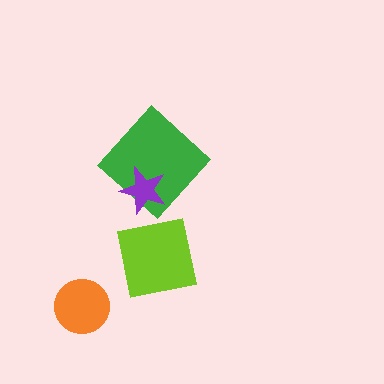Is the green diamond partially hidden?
Yes, it is partially covered by another shape.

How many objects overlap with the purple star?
1 object overlaps with the purple star.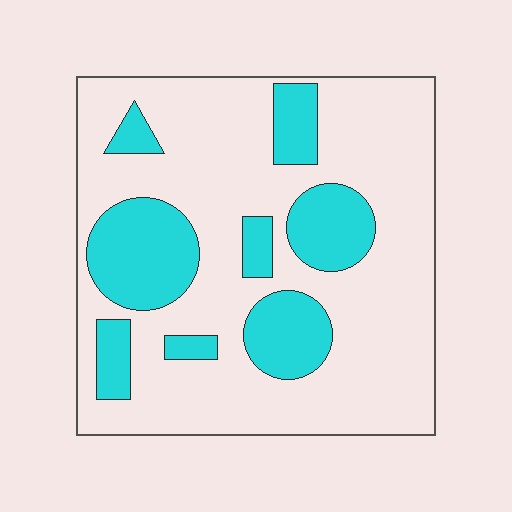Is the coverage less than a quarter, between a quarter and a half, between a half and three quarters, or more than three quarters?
Between a quarter and a half.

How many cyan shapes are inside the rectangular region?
8.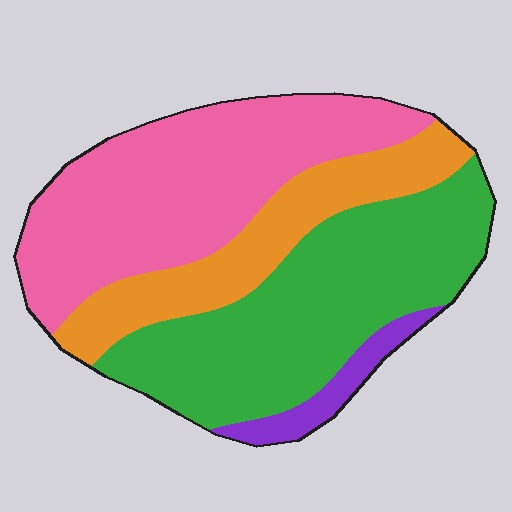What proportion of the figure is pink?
Pink covers 37% of the figure.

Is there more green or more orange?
Green.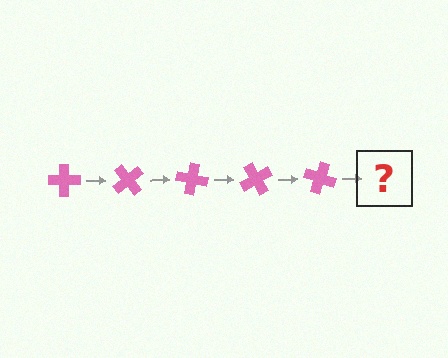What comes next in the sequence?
The next element should be a pink cross rotated 250 degrees.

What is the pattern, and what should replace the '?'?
The pattern is that the cross rotates 50 degrees each step. The '?' should be a pink cross rotated 250 degrees.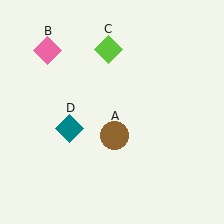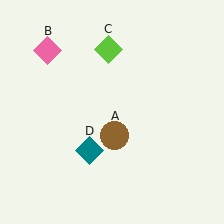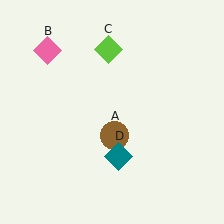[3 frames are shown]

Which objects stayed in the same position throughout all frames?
Brown circle (object A) and pink diamond (object B) and lime diamond (object C) remained stationary.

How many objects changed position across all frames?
1 object changed position: teal diamond (object D).